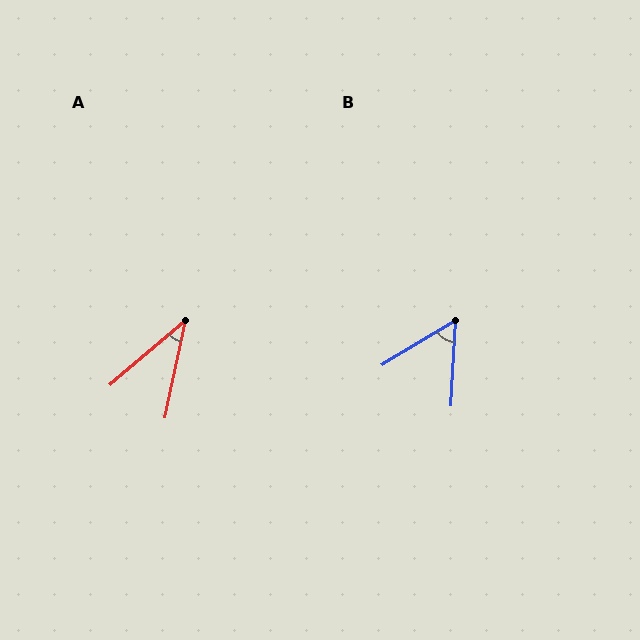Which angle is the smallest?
A, at approximately 37 degrees.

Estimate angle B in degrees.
Approximately 56 degrees.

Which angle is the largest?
B, at approximately 56 degrees.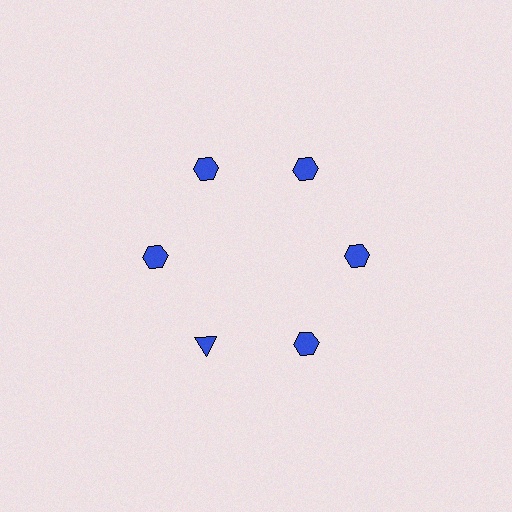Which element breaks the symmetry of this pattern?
The blue triangle at roughly the 7 o'clock position breaks the symmetry. All other shapes are blue hexagons.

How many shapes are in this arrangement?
There are 6 shapes arranged in a ring pattern.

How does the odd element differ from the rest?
It has a different shape: triangle instead of hexagon.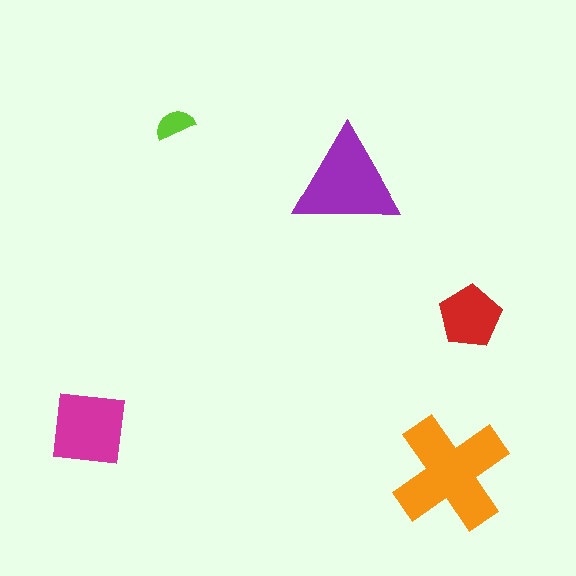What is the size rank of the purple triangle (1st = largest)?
2nd.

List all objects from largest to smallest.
The orange cross, the purple triangle, the magenta square, the red pentagon, the lime semicircle.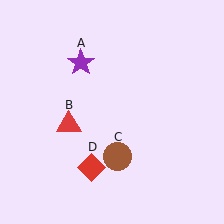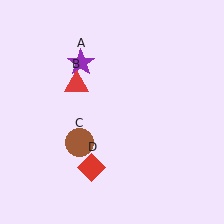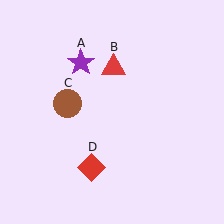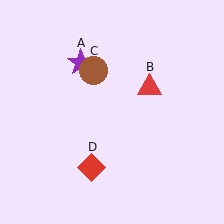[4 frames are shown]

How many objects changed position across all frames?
2 objects changed position: red triangle (object B), brown circle (object C).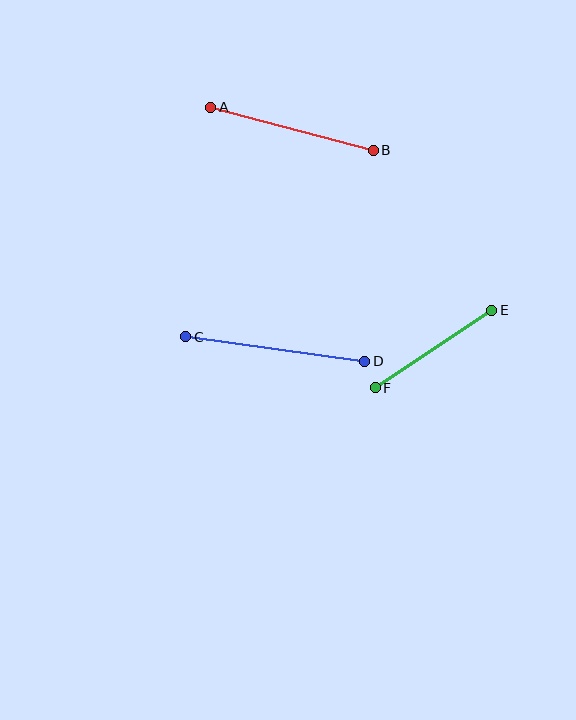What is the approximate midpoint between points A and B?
The midpoint is at approximately (292, 129) pixels.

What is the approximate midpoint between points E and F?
The midpoint is at approximately (434, 349) pixels.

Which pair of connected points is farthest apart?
Points C and D are farthest apart.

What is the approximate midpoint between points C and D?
The midpoint is at approximately (275, 349) pixels.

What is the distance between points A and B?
The distance is approximately 168 pixels.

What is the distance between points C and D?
The distance is approximately 181 pixels.